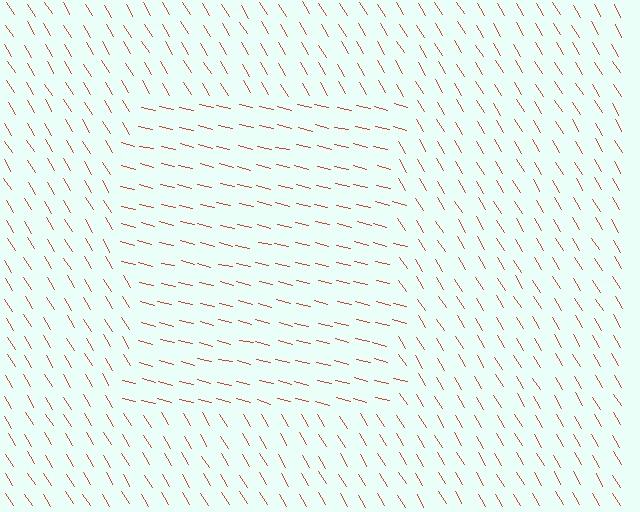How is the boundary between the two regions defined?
The boundary is defined purely by a change in line orientation (approximately 45 degrees difference). All lines are the same color and thickness.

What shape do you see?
I see a rectangle.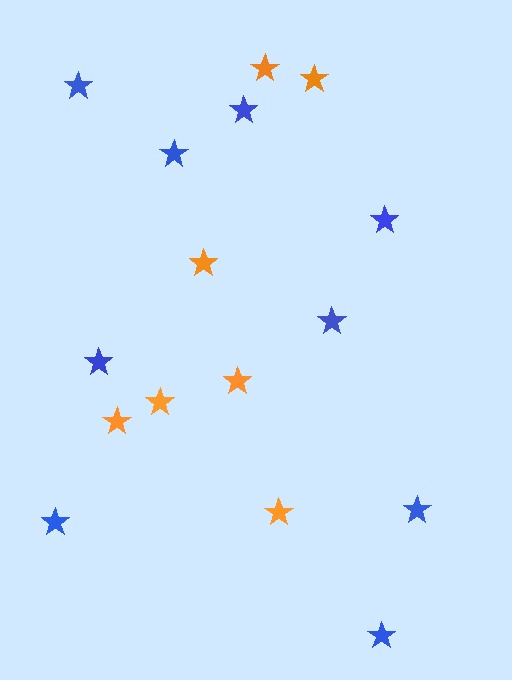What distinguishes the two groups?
There are 2 groups: one group of orange stars (7) and one group of blue stars (9).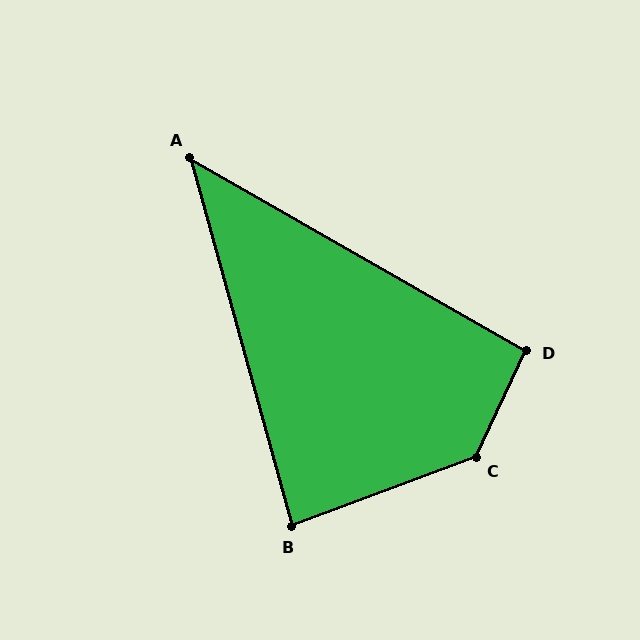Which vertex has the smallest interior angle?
A, at approximately 45 degrees.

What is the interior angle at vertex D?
Approximately 95 degrees (obtuse).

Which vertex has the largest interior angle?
C, at approximately 135 degrees.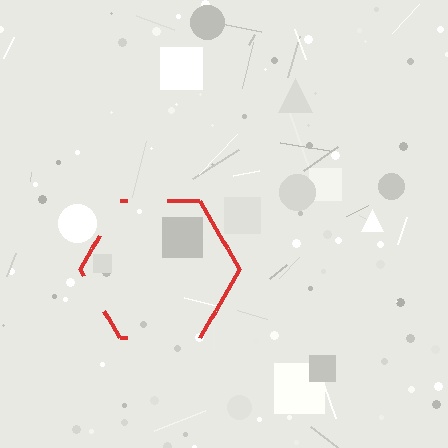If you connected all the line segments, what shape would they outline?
They would outline a hexagon.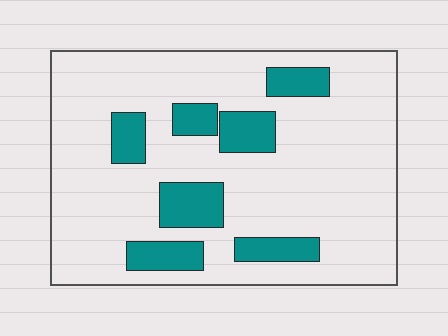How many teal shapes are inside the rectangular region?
7.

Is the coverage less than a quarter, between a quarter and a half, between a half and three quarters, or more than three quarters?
Less than a quarter.